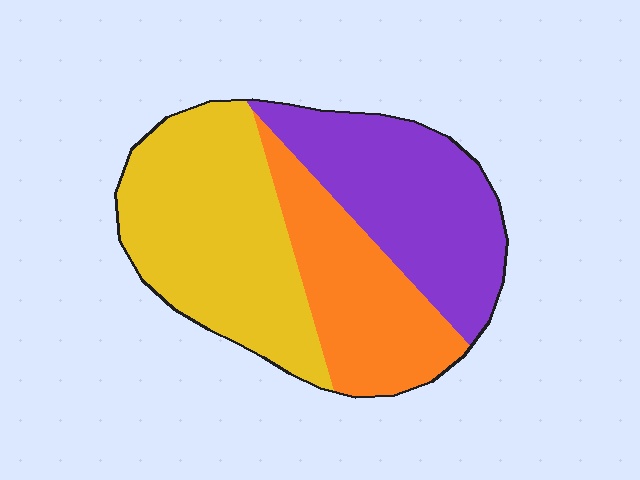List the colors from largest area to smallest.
From largest to smallest: yellow, purple, orange.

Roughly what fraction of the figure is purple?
Purple takes up about one third (1/3) of the figure.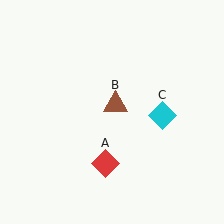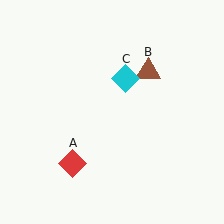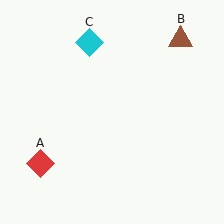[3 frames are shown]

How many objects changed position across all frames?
3 objects changed position: red diamond (object A), brown triangle (object B), cyan diamond (object C).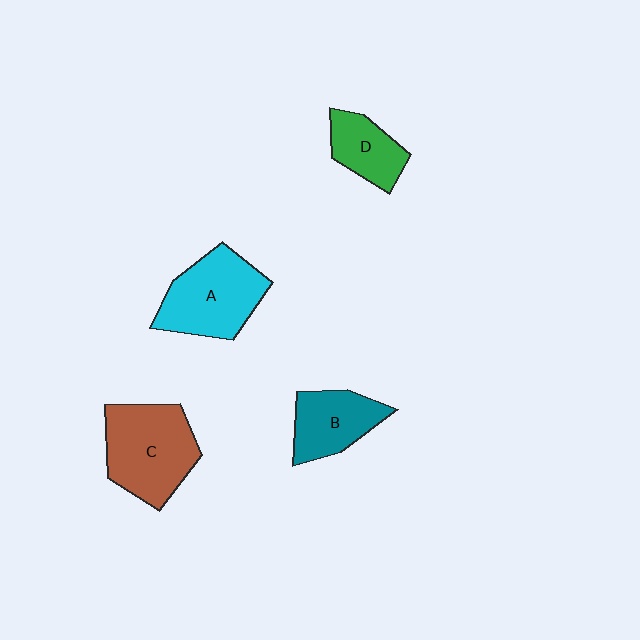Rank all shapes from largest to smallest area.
From largest to smallest: C (brown), A (cyan), B (teal), D (green).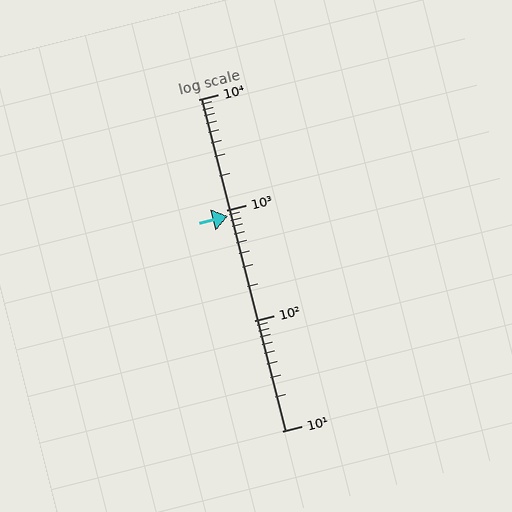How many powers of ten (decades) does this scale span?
The scale spans 3 decades, from 10 to 10000.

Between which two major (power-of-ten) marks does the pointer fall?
The pointer is between 100 and 1000.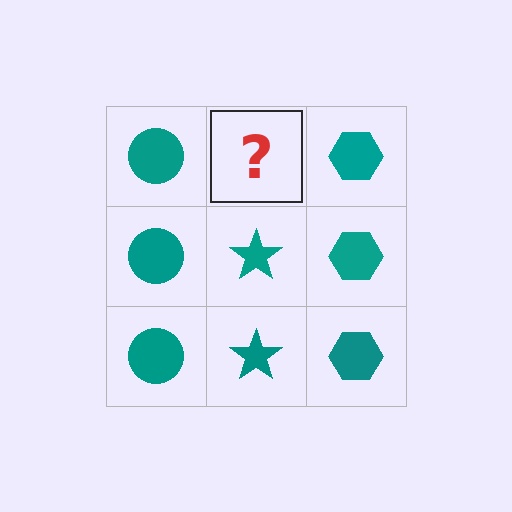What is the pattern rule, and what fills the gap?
The rule is that each column has a consistent shape. The gap should be filled with a teal star.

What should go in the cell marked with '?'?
The missing cell should contain a teal star.